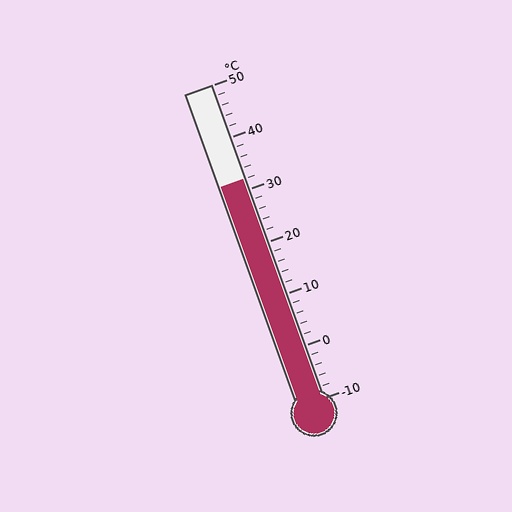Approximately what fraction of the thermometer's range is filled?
The thermometer is filled to approximately 70% of its range.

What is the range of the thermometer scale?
The thermometer scale ranges from -10°C to 50°C.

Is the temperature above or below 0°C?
The temperature is above 0°C.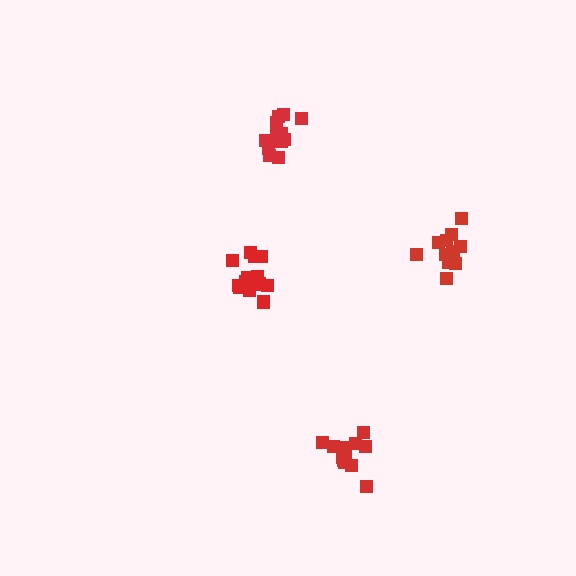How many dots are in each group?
Group 1: 13 dots, Group 2: 12 dots, Group 3: 16 dots, Group 4: 14 dots (55 total).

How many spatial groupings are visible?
There are 4 spatial groupings.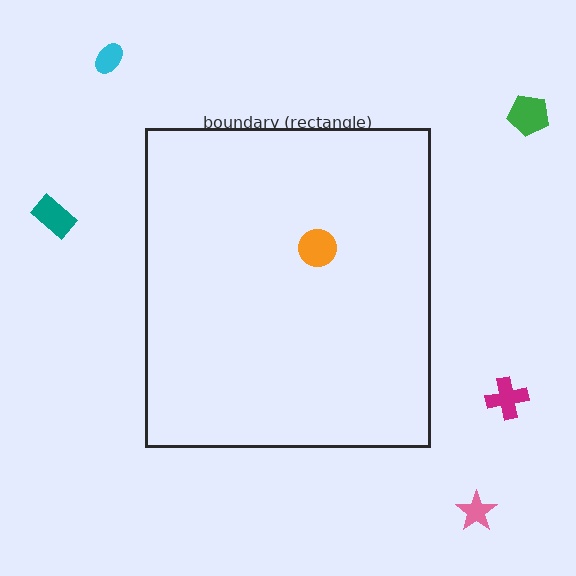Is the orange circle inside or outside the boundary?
Inside.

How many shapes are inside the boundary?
1 inside, 5 outside.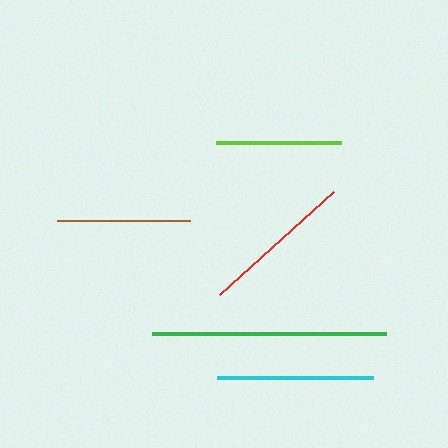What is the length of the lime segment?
The lime segment is approximately 125 pixels long.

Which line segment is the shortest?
The lime line is the shortest at approximately 125 pixels.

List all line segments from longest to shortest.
From longest to shortest: green, cyan, red, brown, lime.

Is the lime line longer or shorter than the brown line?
The brown line is longer than the lime line.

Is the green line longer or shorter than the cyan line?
The green line is longer than the cyan line.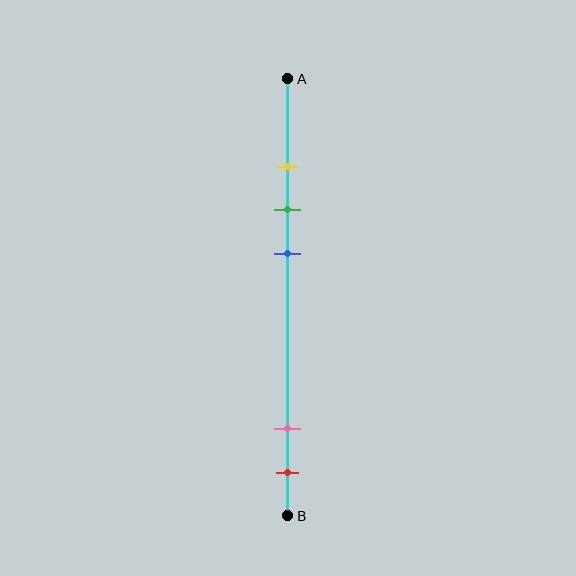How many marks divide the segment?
There are 5 marks dividing the segment.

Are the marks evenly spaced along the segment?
No, the marks are not evenly spaced.